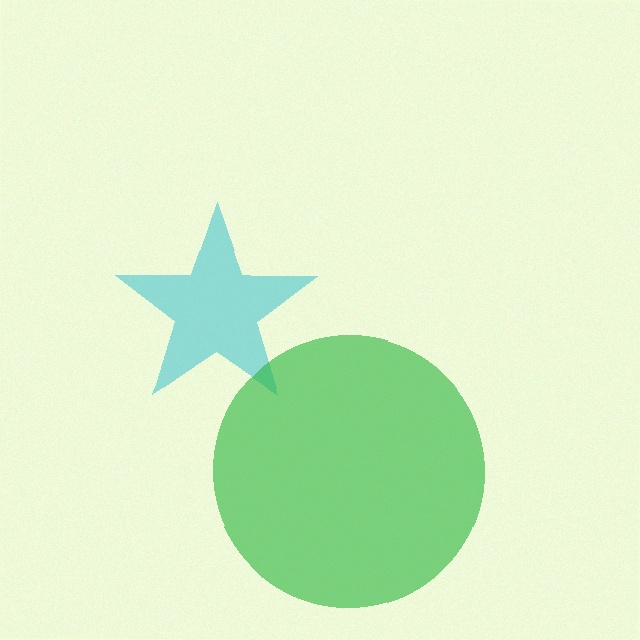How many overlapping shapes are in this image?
There are 2 overlapping shapes in the image.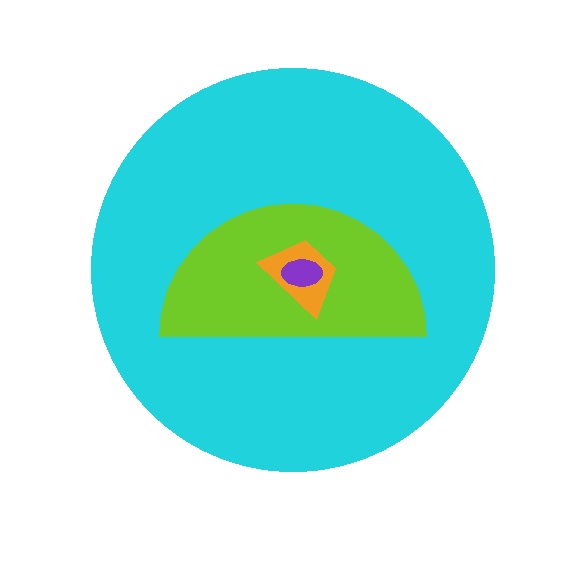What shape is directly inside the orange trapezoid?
The purple ellipse.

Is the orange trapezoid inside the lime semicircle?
Yes.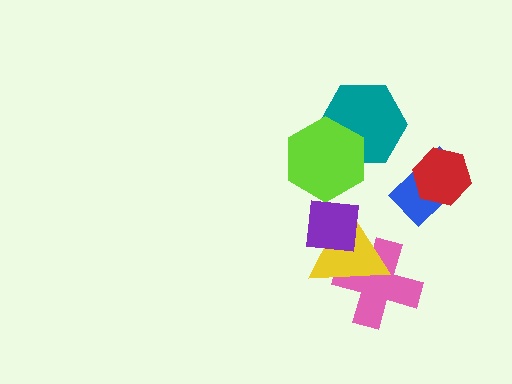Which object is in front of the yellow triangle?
The purple square is in front of the yellow triangle.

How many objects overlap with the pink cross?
1 object overlaps with the pink cross.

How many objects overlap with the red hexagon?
1 object overlaps with the red hexagon.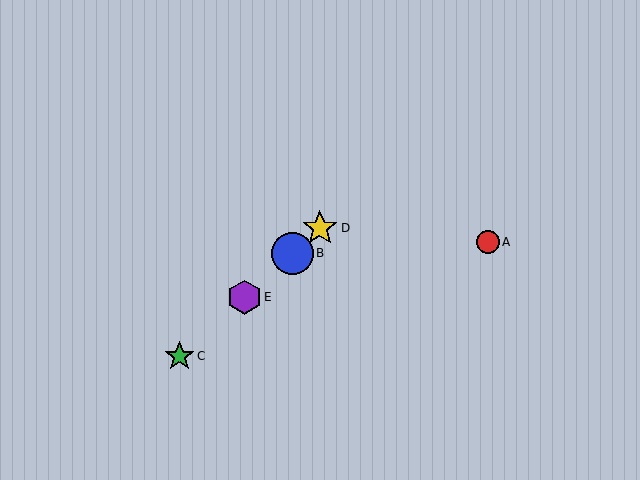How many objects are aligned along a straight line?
4 objects (B, C, D, E) are aligned along a straight line.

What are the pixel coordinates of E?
Object E is at (244, 297).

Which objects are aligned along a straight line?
Objects B, C, D, E are aligned along a straight line.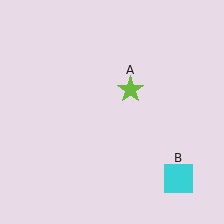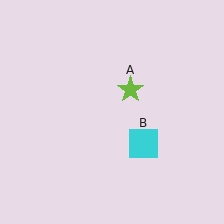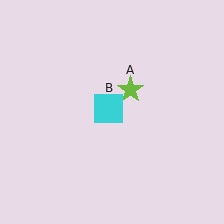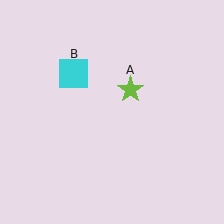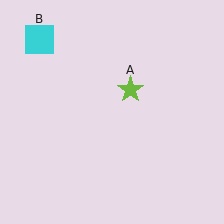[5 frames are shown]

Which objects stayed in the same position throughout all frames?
Lime star (object A) remained stationary.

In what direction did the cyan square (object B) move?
The cyan square (object B) moved up and to the left.